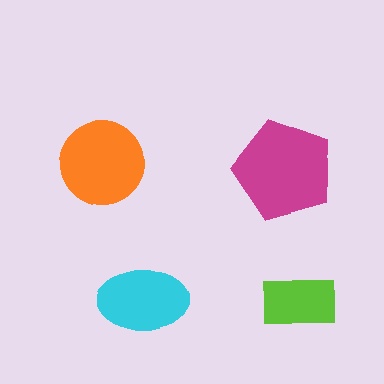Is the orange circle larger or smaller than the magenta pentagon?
Smaller.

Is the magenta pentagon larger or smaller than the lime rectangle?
Larger.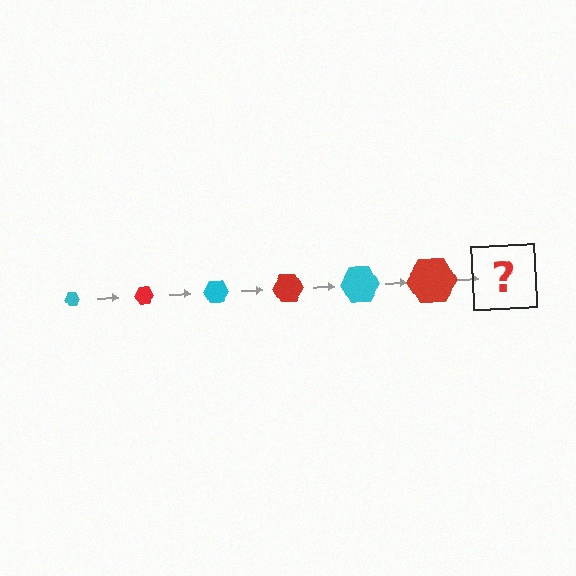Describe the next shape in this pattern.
It should be a cyan hexagon, larger than the previous one.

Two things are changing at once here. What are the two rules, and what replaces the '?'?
The two rules are that the hexagon grows larger each step and the color cycles through cyan and red. The '?' should be a cyan hexagon, larger than the previous one.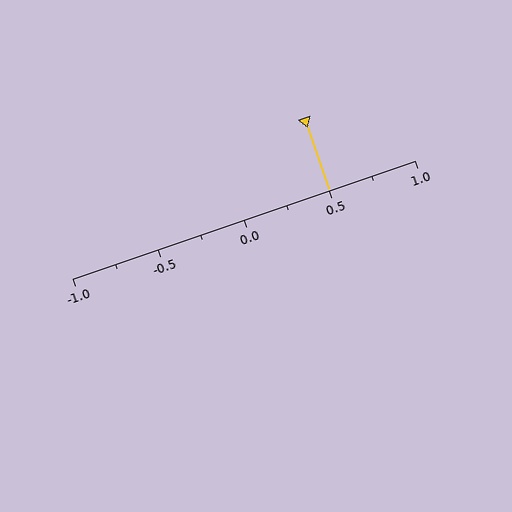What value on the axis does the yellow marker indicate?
The marker indicates approximately 0.5.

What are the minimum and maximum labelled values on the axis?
The axis runs from -1.0 to 1.0.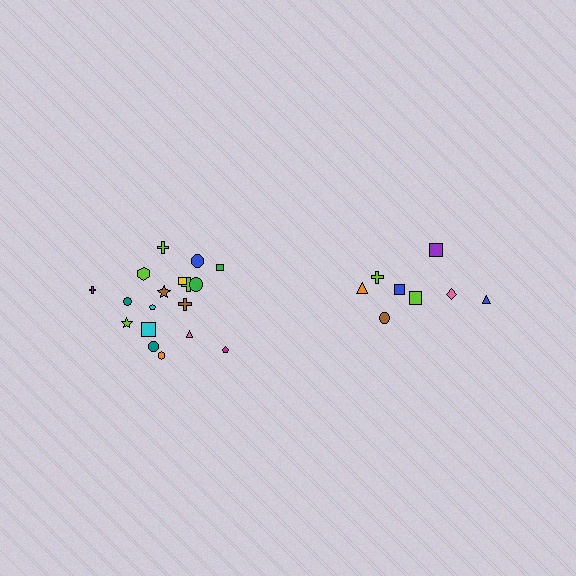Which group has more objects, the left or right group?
The left group.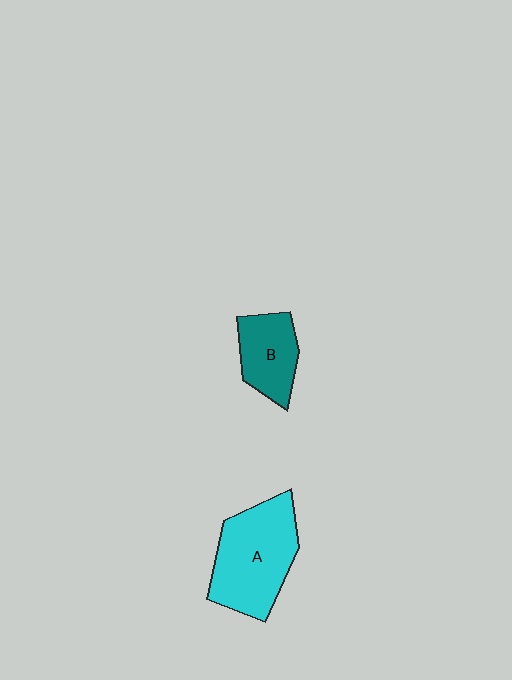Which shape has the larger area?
Shape A (cyan).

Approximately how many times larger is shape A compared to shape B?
Approximately 1.8 times.